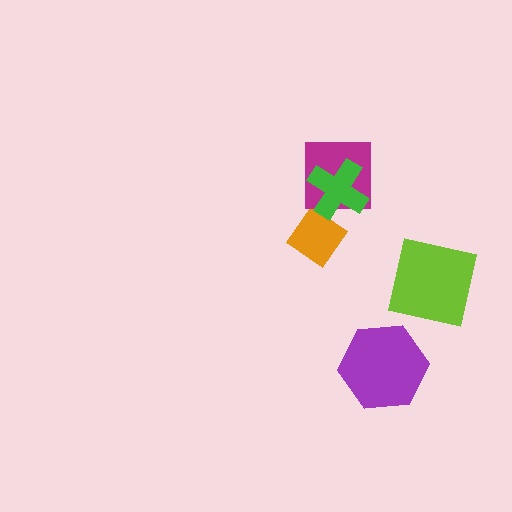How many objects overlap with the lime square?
0 objects overlap with the lime square.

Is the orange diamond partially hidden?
Yes, it is partially covered by another shape.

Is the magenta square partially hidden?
Yes, it is partially covered by another shape.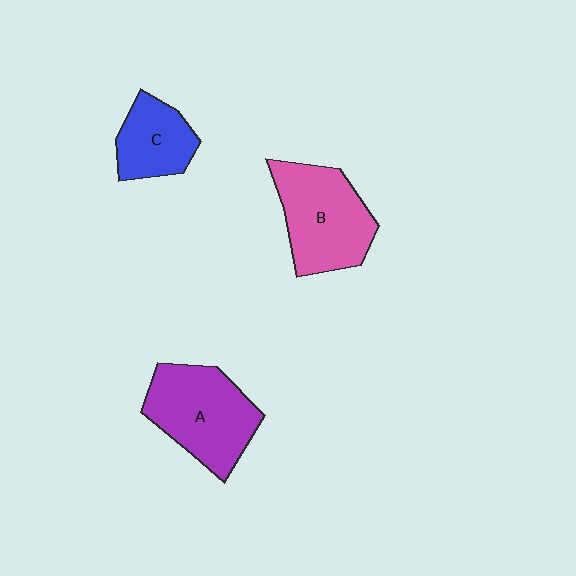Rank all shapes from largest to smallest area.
From largest to smallest: A (purple), B (pink), C (blue).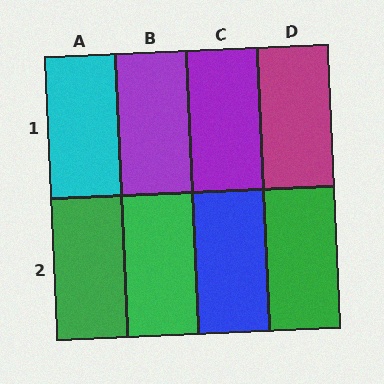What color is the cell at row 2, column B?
Green.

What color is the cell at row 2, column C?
Blue.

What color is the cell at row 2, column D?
Green.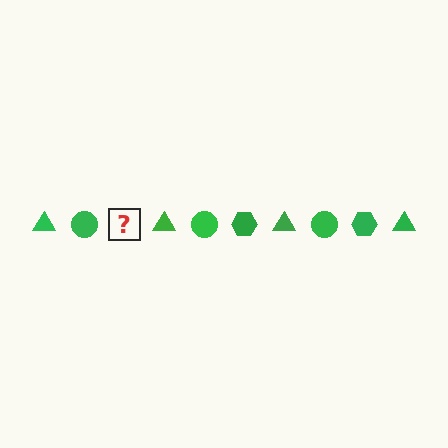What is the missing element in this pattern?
The missing element is a green hexagon.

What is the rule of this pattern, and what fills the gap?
The rule is that the pattern cycles through triangle, circle, hexagon shapes in green. The gap should be filled with a green hexagon.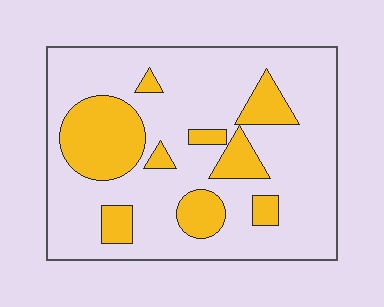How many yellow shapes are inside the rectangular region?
9.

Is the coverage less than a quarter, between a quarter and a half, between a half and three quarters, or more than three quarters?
Less than a quarter.